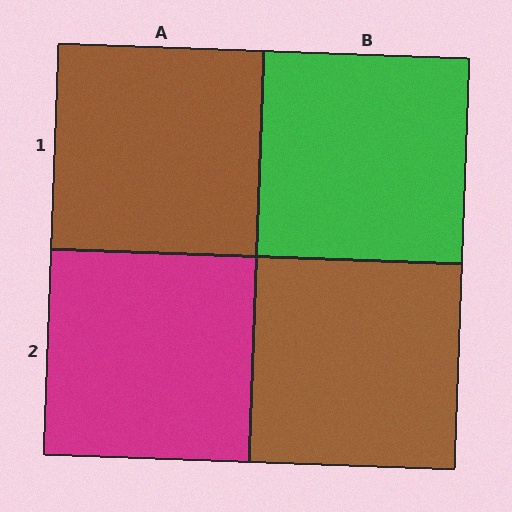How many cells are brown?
2 cells are brown.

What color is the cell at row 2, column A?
Magenta.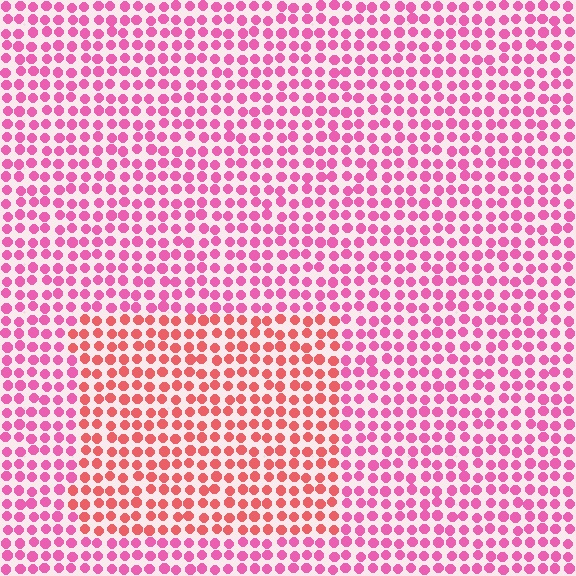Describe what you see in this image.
The image is filled with small pink elements in a uniform arrangement. A rectangle-shaped region is visible where the elements are tinted to a slightly different hue, forming a subtle color boundary.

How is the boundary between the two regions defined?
The boundary is defined purely by a slight shift in hue (about 32 degrees). Spacing, size, and orientation are identical on both sides.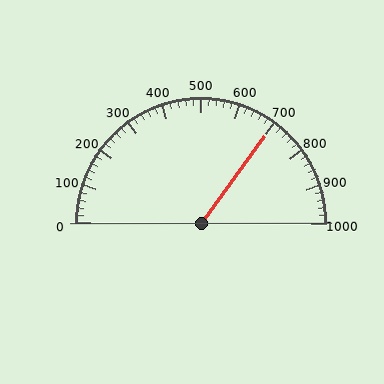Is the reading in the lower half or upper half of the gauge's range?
The reading is in the upper half of the range (0 to 1000).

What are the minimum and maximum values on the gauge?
The gauge ranges from 0 to 1000.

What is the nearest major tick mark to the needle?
The nearest major tick mark is 700.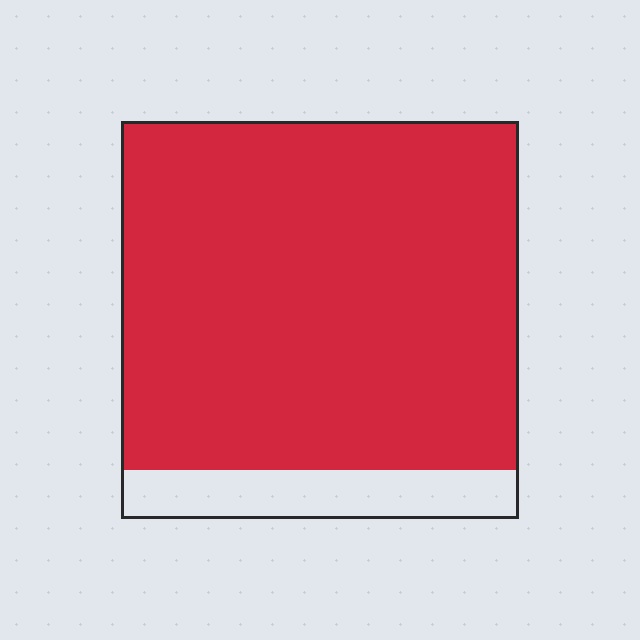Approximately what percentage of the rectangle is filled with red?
Approximately 90%.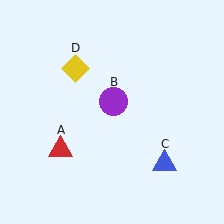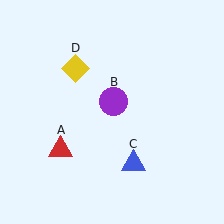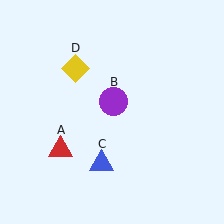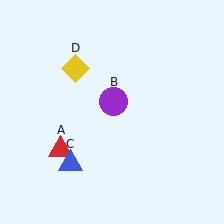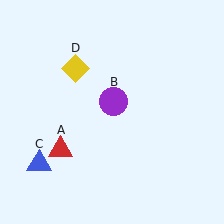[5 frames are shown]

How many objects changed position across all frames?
1 object changed position: blue triangle (object C).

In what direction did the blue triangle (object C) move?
The blue triangle (object C) moved left.